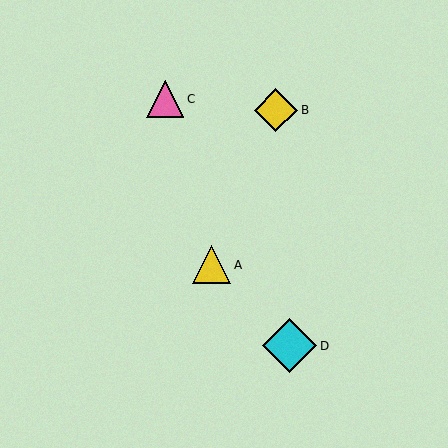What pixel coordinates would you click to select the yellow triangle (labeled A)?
Click at (211, 265) to select the yellow triangle A.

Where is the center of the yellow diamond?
The center of the yellow diamond is at (276, 110).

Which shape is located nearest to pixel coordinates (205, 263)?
The yellow triangle (labeled A) at (211, 265) is nearest to that location.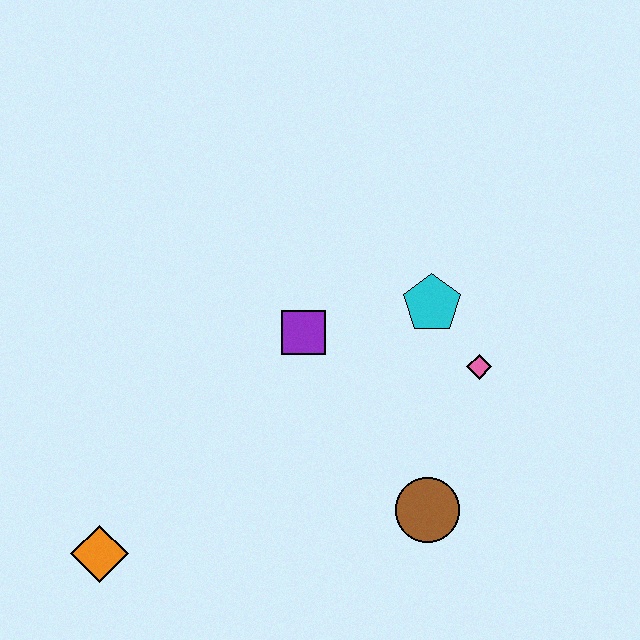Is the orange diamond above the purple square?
No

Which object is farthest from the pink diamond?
The orange diamond is farthest from the pink diamond.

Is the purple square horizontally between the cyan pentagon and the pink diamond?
No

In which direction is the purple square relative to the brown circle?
The purple square is above the brown circle.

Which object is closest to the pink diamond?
The cyan pentagon is closest to the pink diamond.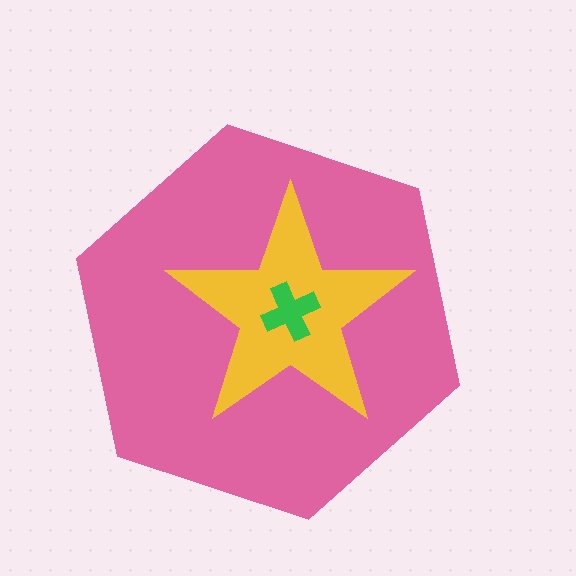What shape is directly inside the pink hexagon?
The yellow star.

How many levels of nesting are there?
3.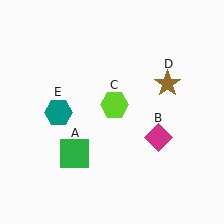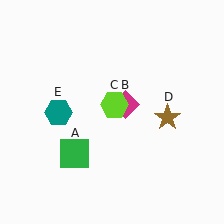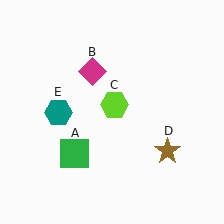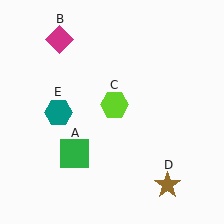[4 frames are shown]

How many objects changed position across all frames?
2 objects changed position: magenta diamond (object B), brown star (object D).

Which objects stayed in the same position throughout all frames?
Green square (object A) and lime hexagon (object C) and teal hexagon (object E) remained stationary.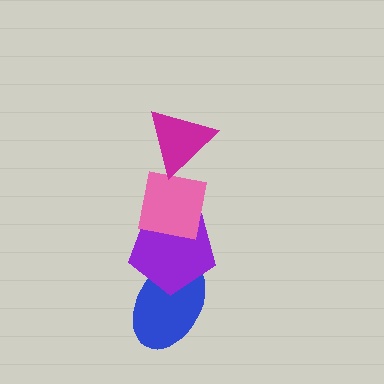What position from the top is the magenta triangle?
The magenta triangle is 1st from the top.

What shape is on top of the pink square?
The magenta triangle is on top of the pink square.